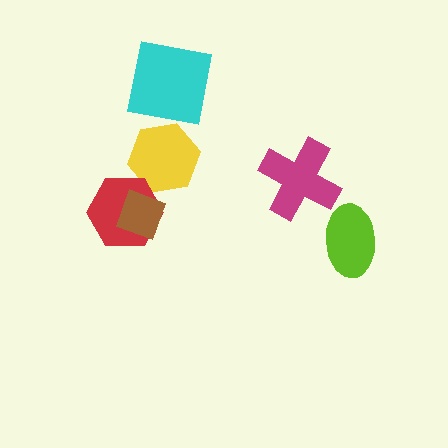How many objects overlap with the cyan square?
0 objects overlap with the cyan square.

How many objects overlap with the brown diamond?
1 object overlaps with the brown diamond.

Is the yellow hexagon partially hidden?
Yes, it is partially covered by another shape.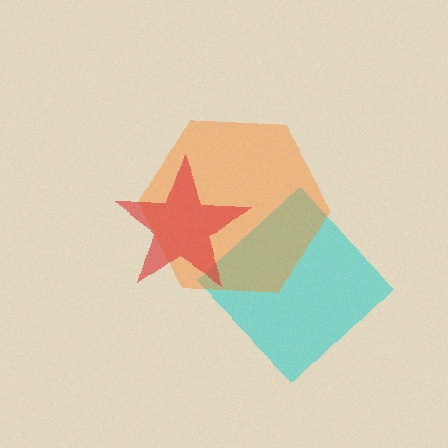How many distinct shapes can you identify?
There are 3 distinct shapes: a cyan diamond, an orange hexagon, a red star.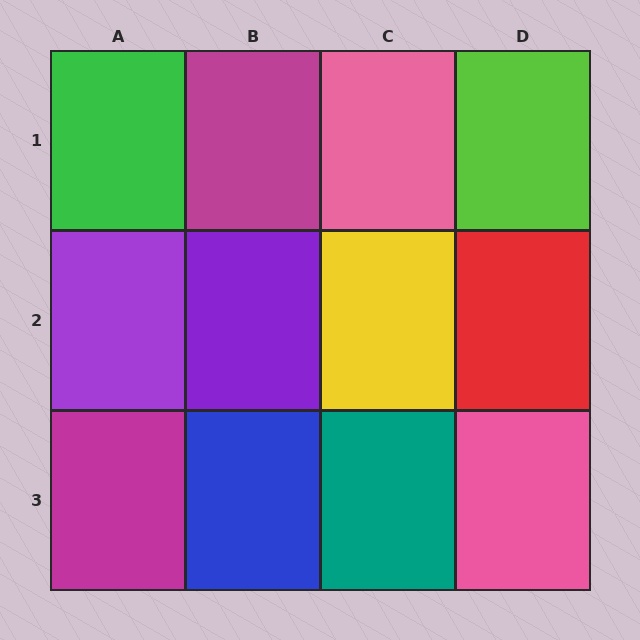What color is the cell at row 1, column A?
Green.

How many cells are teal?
1 cell is teal.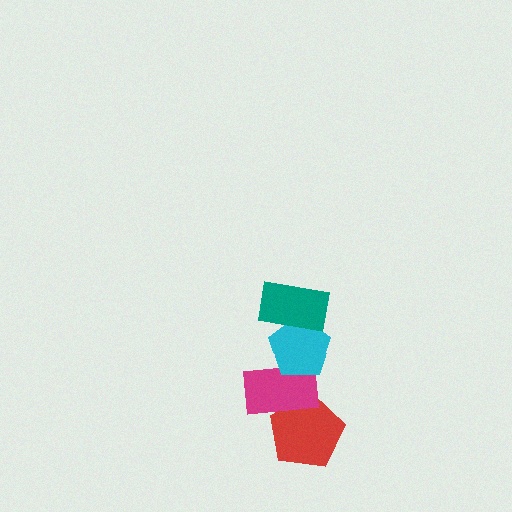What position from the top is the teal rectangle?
The teal rectangle is 1st from the top.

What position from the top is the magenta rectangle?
The magenta rectangle is 3rd from the top.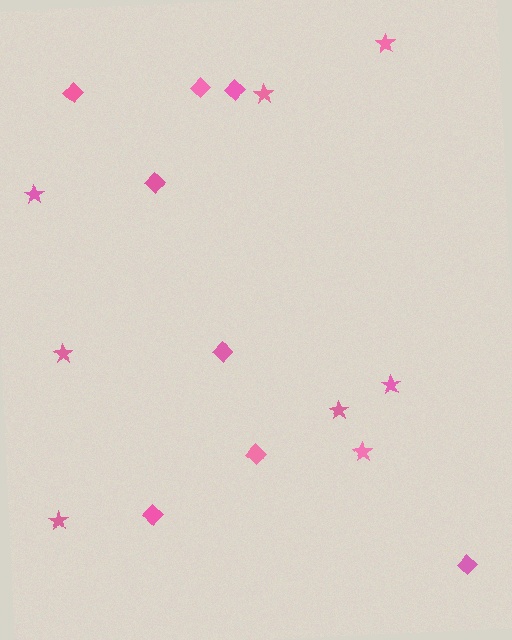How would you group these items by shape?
There are 2 groups: one group of stars (8) and one group of diamonds (8).